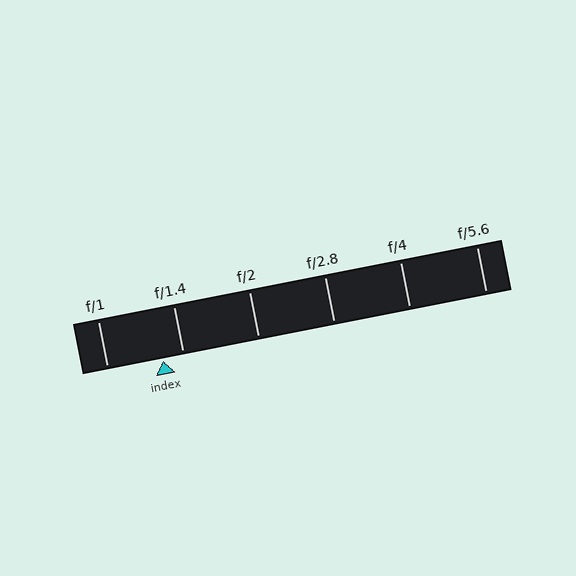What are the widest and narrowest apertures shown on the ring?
The widest aperture shown is f/1 and the narrowest is f/5.6.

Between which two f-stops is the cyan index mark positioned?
The index mark is between f/1 and f/1.4.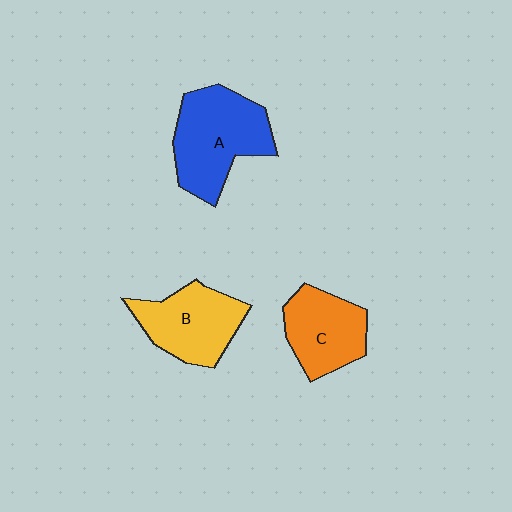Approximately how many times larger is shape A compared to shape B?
Approximately 1.3 times.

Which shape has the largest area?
Shape A (blue).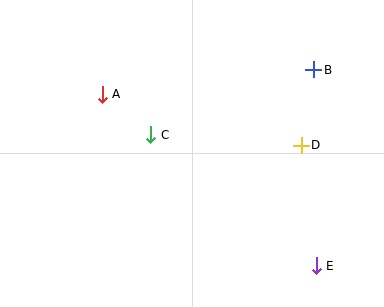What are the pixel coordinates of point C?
Point C is at (151, 135).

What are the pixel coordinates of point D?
Point D is at (301, 145).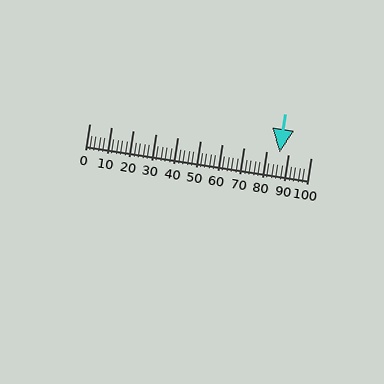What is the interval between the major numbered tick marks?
The major tick marks are spaced 10 units apart.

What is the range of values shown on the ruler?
The ruler shows values from 0 to 100.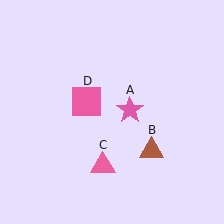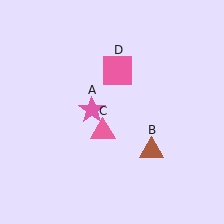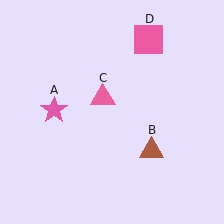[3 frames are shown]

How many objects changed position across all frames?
3 objects changed position: pink star (object A), pink triangle (object C), pink square (object D).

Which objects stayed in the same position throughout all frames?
Brown triangle (object B) remained stationary.